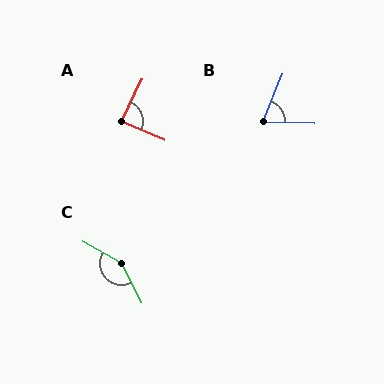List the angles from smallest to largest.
B (69°), A (87°), C (146°).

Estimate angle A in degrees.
Approximately 87 degrees.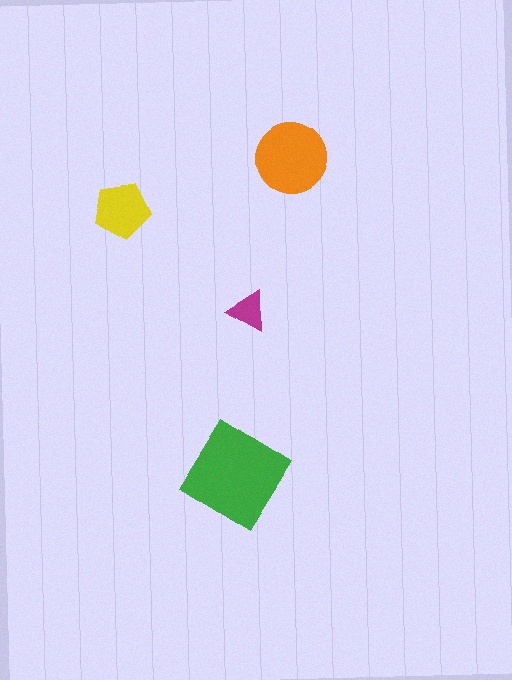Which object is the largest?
The green diamond.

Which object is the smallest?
The magenta triangle.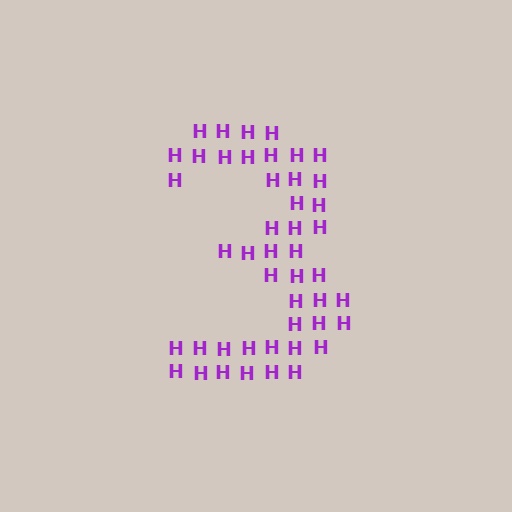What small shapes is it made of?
It is made of small letter H's.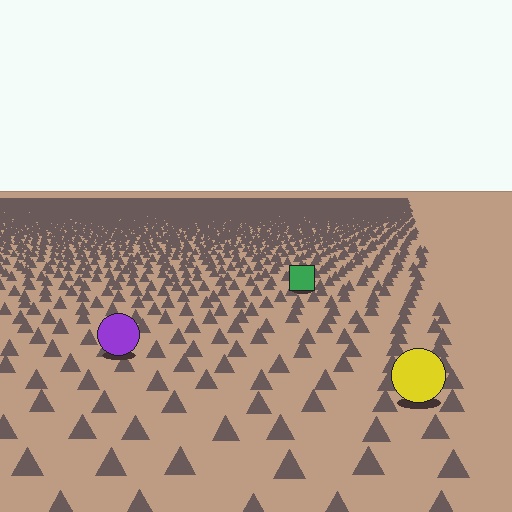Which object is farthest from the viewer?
The green square is farthest from the viewer. It appears smaller and the ground texture around it is denser.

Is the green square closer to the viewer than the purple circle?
No. The purple circle is closer — you can tell from the texture gradient: the ground texture is coarser near it.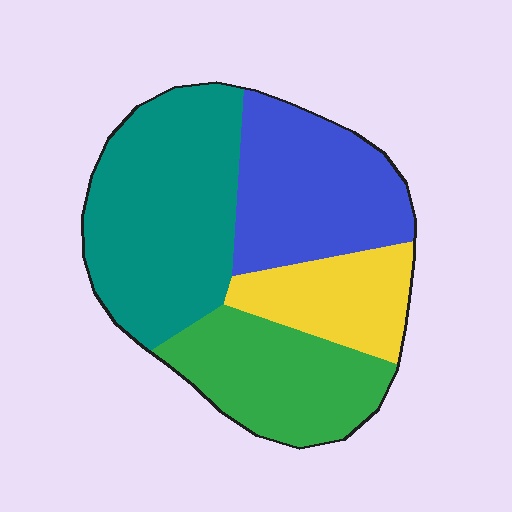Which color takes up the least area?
Yellow, at roughly 15%.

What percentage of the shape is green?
Green covers around 25% of the shape.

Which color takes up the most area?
Teal, at roughly 35%.